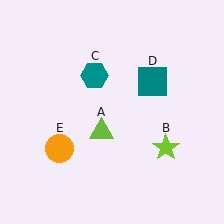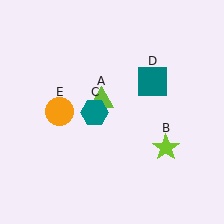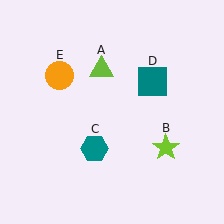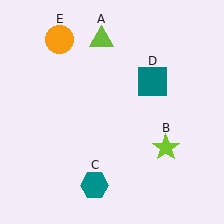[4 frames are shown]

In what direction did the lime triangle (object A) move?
The lime triangle (object A) moved up.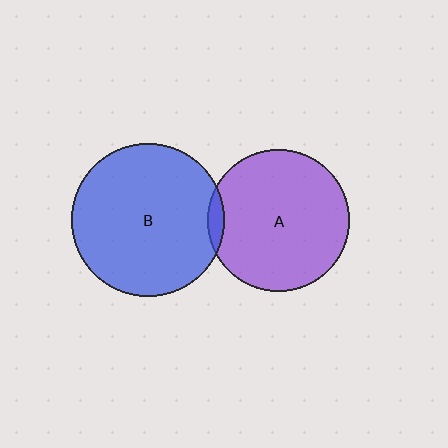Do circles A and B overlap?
Yes.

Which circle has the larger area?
Circle B (blue).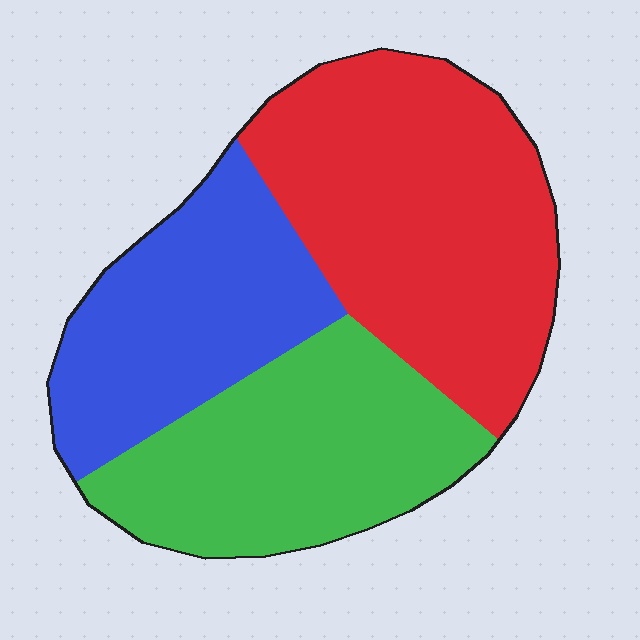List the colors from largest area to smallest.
From largest to smallest: red, green, blue.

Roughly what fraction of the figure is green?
Green covers 31% of the figure.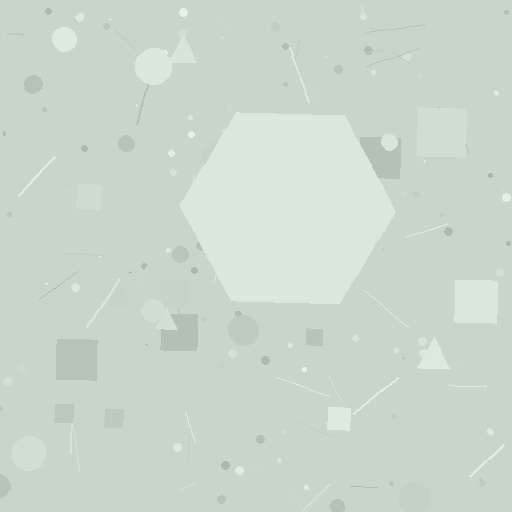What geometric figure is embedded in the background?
A hexagon is embedded in the background.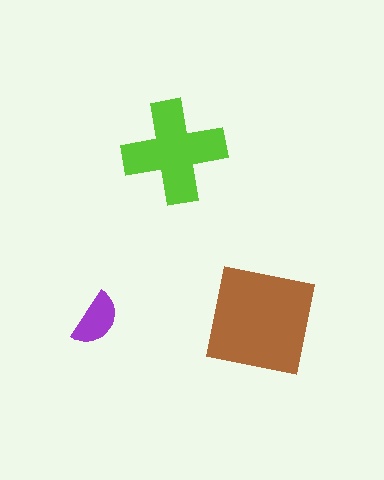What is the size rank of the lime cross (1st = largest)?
2nd.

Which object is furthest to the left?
The purple semicircle is leftmost.